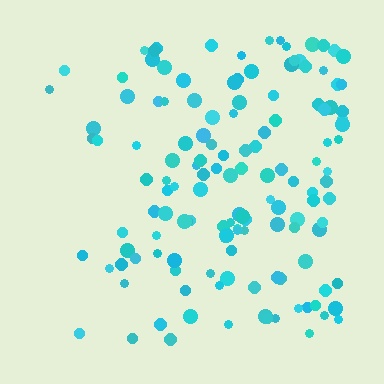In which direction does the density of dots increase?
From left to right, with the right side densest.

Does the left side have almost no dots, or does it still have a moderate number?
Still a moderate number, just noticeably fewer than the right.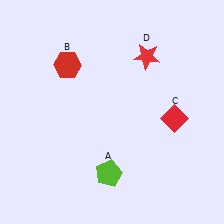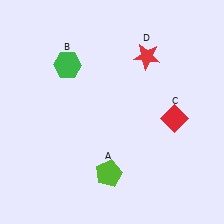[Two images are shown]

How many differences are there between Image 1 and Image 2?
There is 1 difference between the two images.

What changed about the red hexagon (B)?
In Image 1, B is red. In Image 2, it changed to green.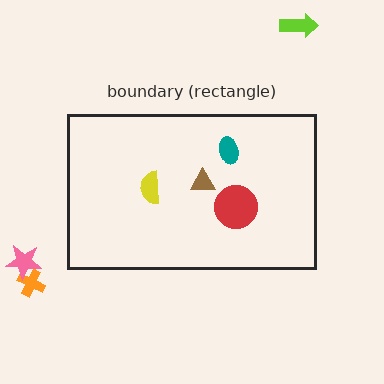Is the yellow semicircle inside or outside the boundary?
Inside.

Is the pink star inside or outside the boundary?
Outside.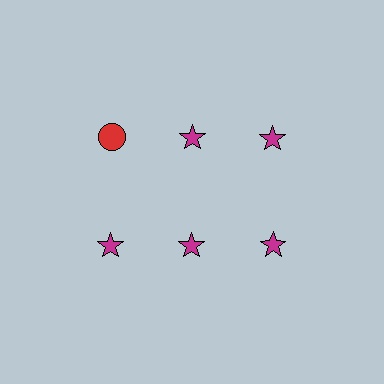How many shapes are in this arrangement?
There are 6 shapes arranged in a grid pattern.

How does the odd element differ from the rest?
It differs in both color (red instead of magenta) and shape (circle instead of star).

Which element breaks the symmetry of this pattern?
The red circle in the top row, leftmost column breaks the symmetry. All other shapes are magenta stars.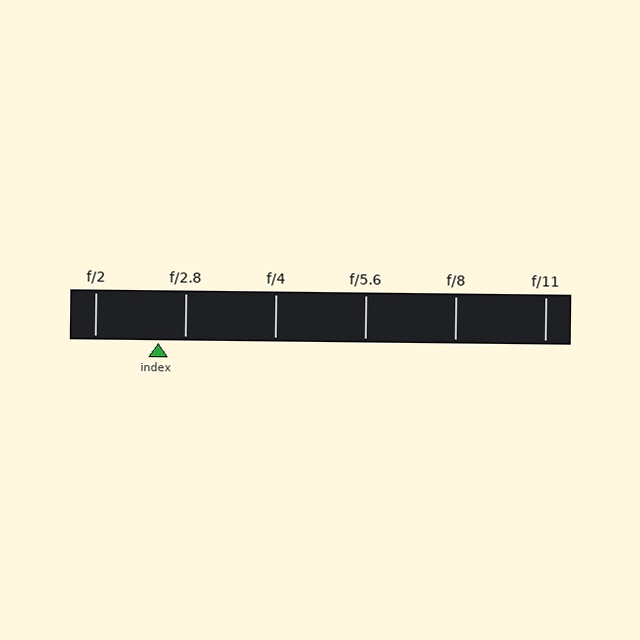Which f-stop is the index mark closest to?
The index mark is closest to f/2.8.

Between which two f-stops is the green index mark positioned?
The index mark is between f/2 and f/2.8.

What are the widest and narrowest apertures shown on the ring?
The widest aperture shown is f/2 and the narrowest is f/11.